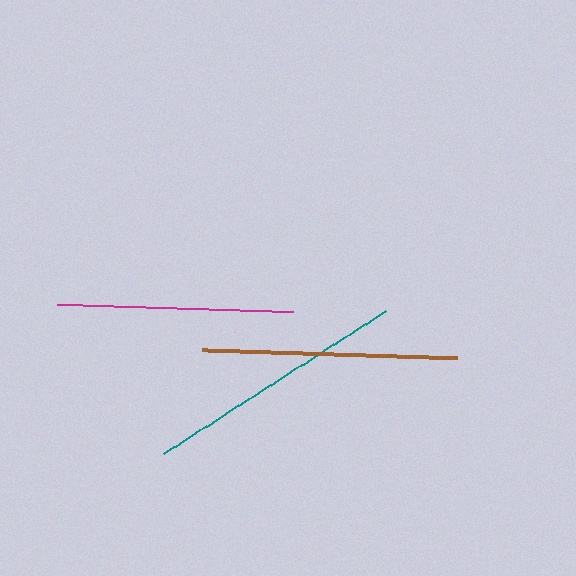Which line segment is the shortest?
The magenta line is the shortest at approximately 236 pixels.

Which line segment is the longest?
The teal line is the longest at approximately 265 pixels.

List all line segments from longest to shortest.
From longest to shortest: teal, brown, magenta.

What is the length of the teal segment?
The teal segment is approximately 265 pixels long.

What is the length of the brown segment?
The brown segment is approximately 256 pixels long.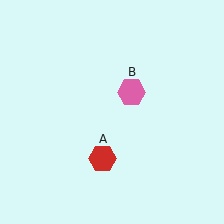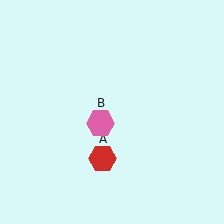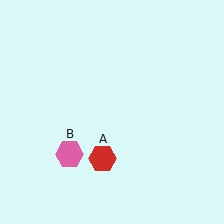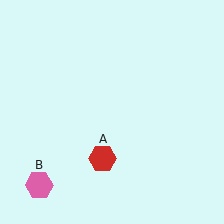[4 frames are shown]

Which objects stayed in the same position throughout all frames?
Red hexagon (object A) remained stationary.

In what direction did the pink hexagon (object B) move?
The pink hexagon (object B) moved down and to the left.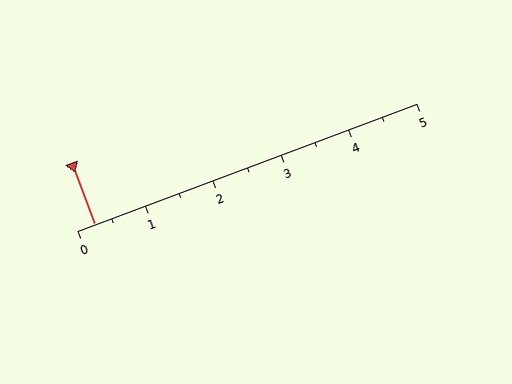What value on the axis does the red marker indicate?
The marker indicates approximately 0.2.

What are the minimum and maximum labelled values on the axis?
The axis runs from 0 to 5.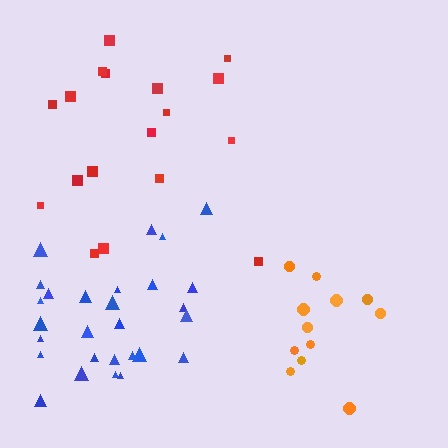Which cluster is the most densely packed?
Orange.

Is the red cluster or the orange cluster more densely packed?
Orange.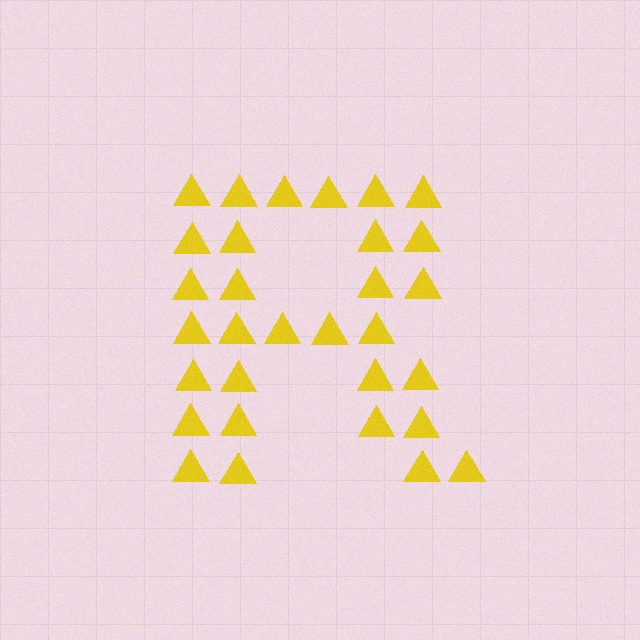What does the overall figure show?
The overall figure shows the letter R.